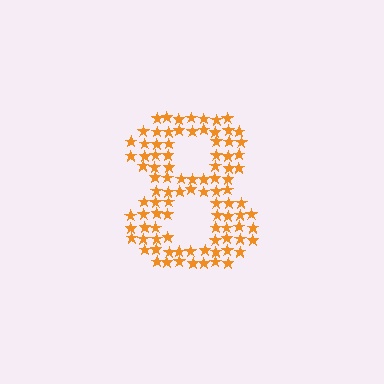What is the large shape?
The large shape is the digit 8.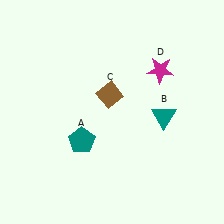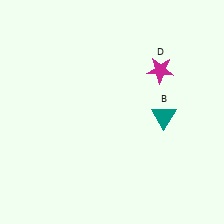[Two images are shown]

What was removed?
The brown diamond (C), the teal pentagon (A) were removed in Image 2.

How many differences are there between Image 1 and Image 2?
There are 2 differences between the two images.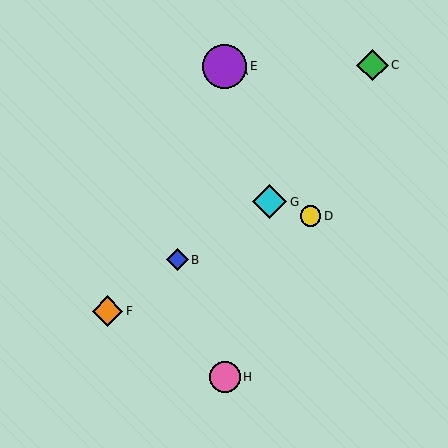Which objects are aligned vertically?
Objects A, E, H are aligned vertically.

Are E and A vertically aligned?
Yes, both are at x≈225.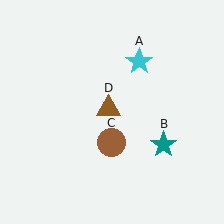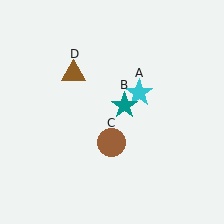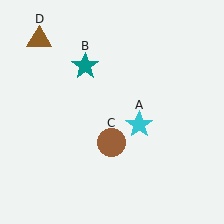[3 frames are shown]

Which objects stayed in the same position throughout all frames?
Brown circle (object C) remained stationary.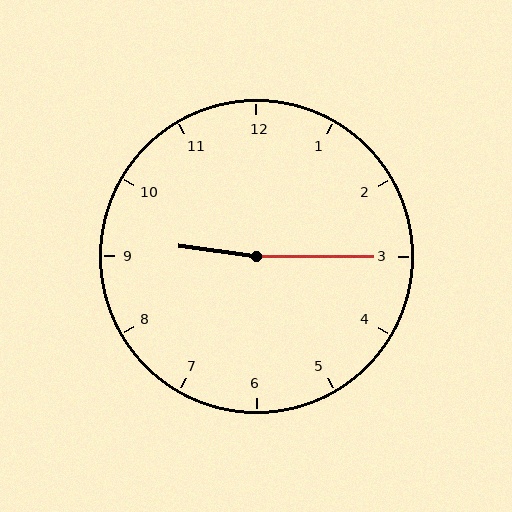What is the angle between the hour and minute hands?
Approximately 172 degrees.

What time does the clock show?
9:15.